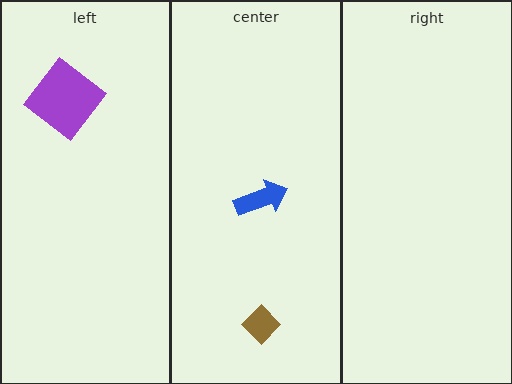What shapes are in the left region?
The purple diamond.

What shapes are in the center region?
The brown diamond, the blue arrow.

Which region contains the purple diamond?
The left region.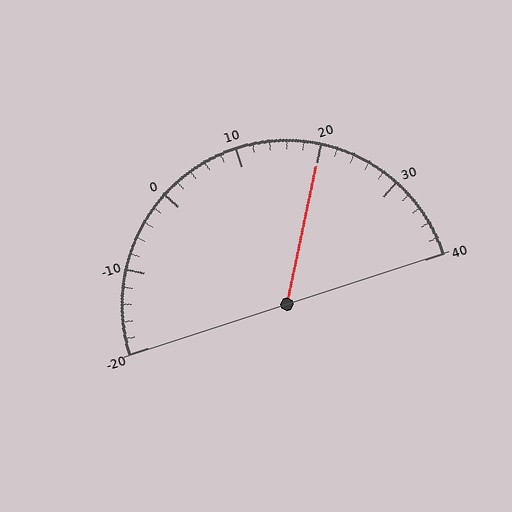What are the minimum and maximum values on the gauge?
The gauge ranges from -20 to 40.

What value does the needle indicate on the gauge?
The needle indicates approximately 20.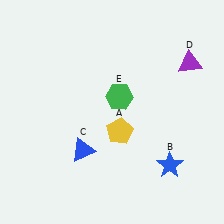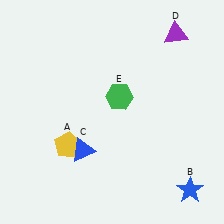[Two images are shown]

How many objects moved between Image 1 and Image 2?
3 objects moved between the two images.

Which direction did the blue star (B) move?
The blue star (B) moved down.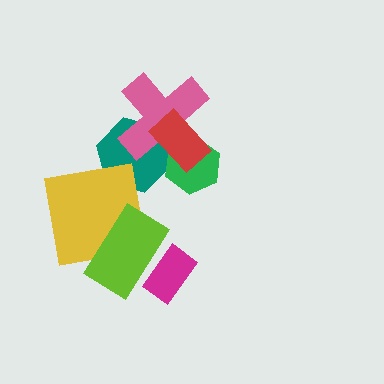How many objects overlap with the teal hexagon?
4 objects overlap with the teal hexagon.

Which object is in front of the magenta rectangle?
The lime rectangle is in front of the magenta rectangle.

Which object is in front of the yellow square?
The lime rectangle is in front of the yellow square.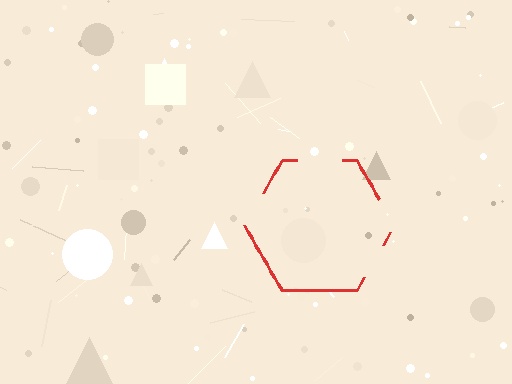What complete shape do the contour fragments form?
The contour fragments form a hexagon.